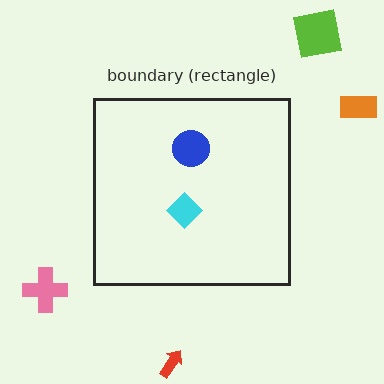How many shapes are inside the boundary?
2 inside, 4 outside.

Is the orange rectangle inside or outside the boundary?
Outside.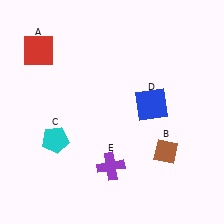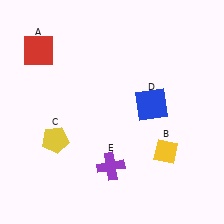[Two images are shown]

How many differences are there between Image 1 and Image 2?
There are 2 differences between the two images.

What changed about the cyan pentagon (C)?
In Image 1, C is cyan. In Image 2, it changed to yellow.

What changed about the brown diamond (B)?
In Image 1, B is brown. In Image 2, it changed to yellow.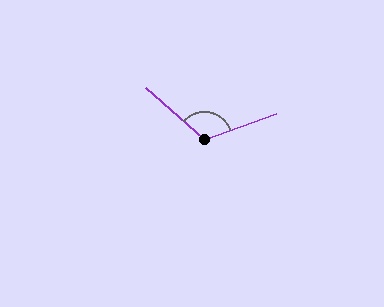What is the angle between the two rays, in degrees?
Approximately 119 degrees.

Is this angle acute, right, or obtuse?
It is obtuse.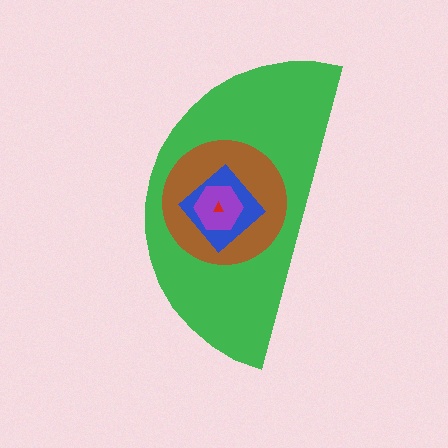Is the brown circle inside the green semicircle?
Yes.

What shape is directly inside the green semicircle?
The brown circle.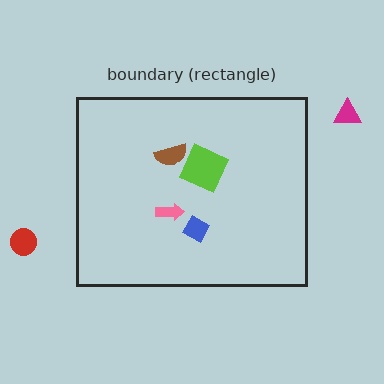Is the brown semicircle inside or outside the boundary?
Inside.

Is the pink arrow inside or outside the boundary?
Inside.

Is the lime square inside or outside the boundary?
Inside.